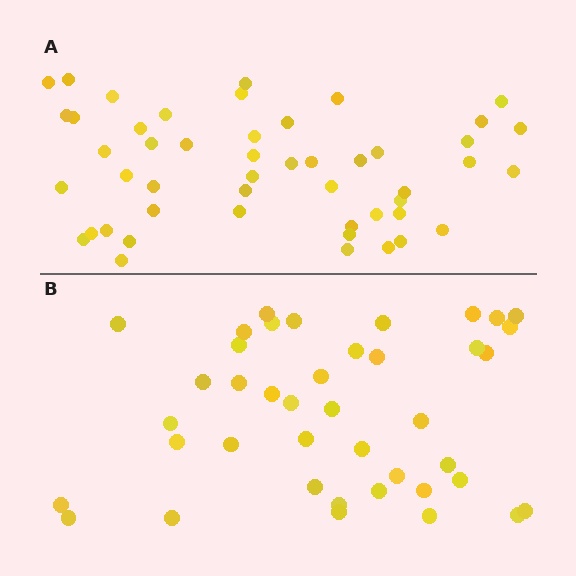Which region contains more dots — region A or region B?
Region A (the top region) has more dots.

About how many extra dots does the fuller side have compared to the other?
Region A has roughly 8 or so more dots than region B.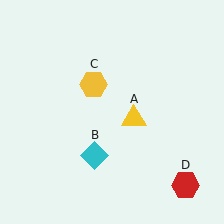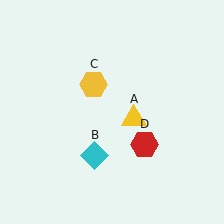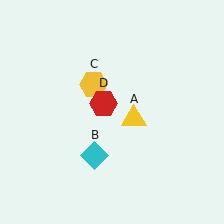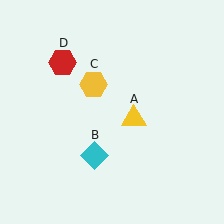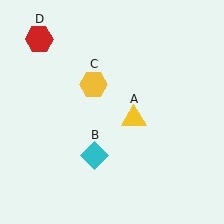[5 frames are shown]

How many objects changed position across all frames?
1 object changed position: red hexagon (object D).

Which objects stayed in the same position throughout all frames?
Yellow triangle (object A) and cyan diamond (object B) and yellow hexagon (object C) remained stationary.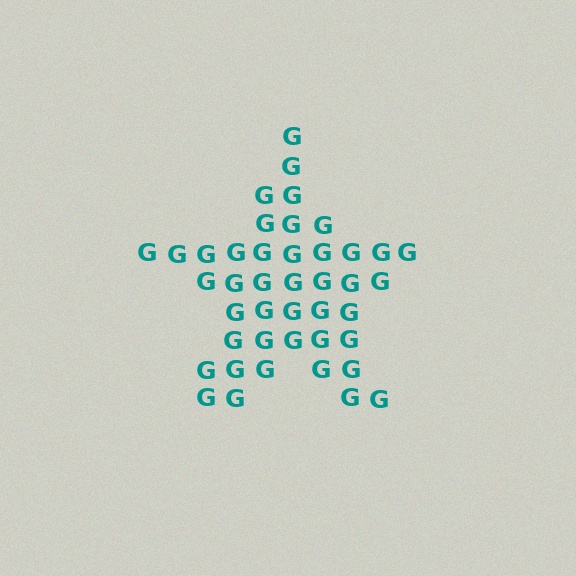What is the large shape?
The large shape is a star.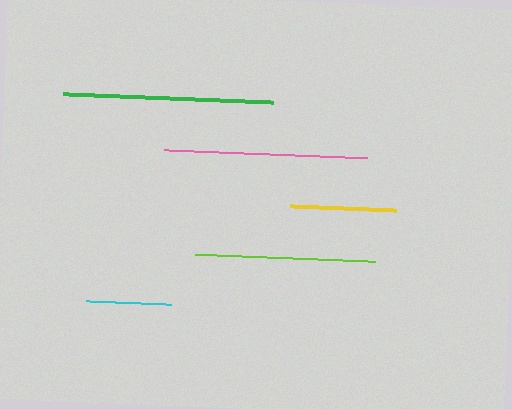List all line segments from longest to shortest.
From longest to shortest: green, pink, lime, yellow, cyan.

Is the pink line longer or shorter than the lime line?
The pink line is longer than the lime line.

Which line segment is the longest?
The green line is the longest at approximately 209 pixels.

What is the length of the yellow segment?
The yellow segment is approximately 106 pixels long.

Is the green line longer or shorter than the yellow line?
The green line is longer than the yellow line.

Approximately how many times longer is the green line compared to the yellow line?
The green line is approximately 2.0 times the length of the yellow line.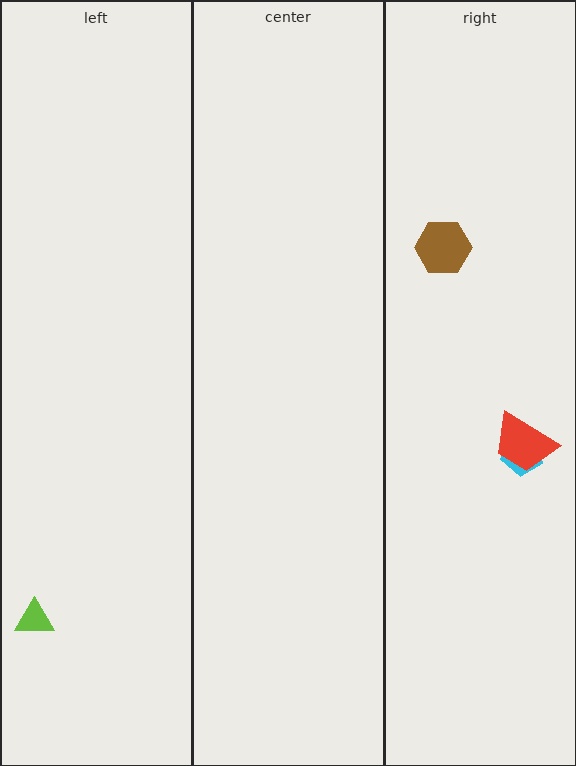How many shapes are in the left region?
1.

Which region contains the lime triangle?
The left region.